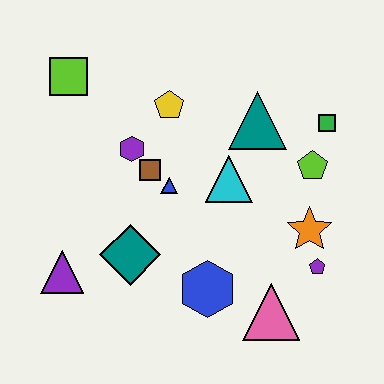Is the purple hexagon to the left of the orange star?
Yes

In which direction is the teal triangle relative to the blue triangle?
The teal triangle is to the right of the blue triangle.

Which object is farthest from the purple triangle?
The green square is farthest from the purple triangle.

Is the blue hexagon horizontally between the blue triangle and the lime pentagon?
Yes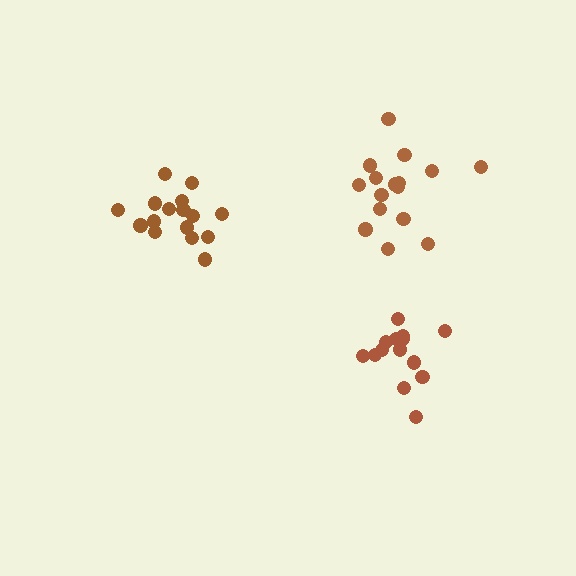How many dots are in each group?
Group 1: 16 dots, Group 2: 14 dots, Group 3: 16 dots (46 total).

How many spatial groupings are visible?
There are 3 spatial groupings.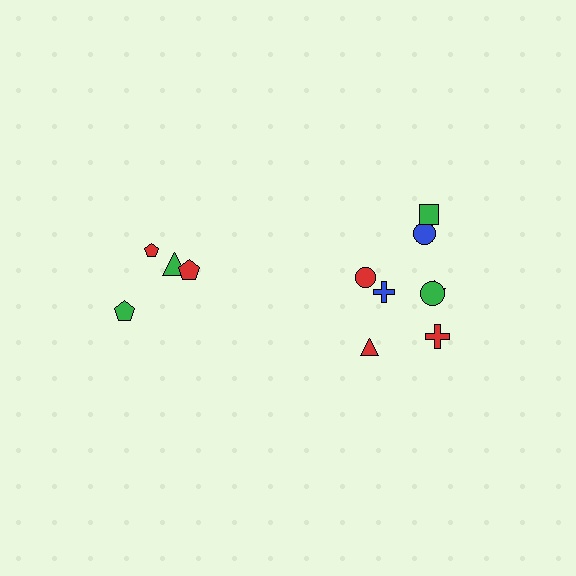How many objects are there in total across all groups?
There are 12 objects.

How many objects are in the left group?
There are 4 objects.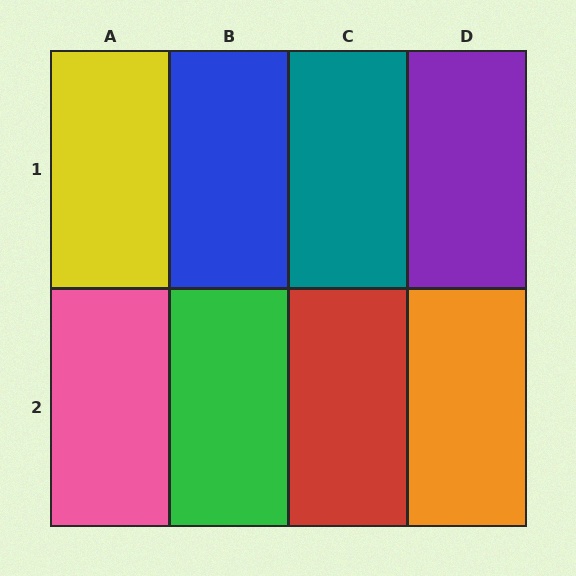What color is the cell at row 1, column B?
Blue.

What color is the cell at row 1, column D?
Purple.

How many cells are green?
1 cell is green.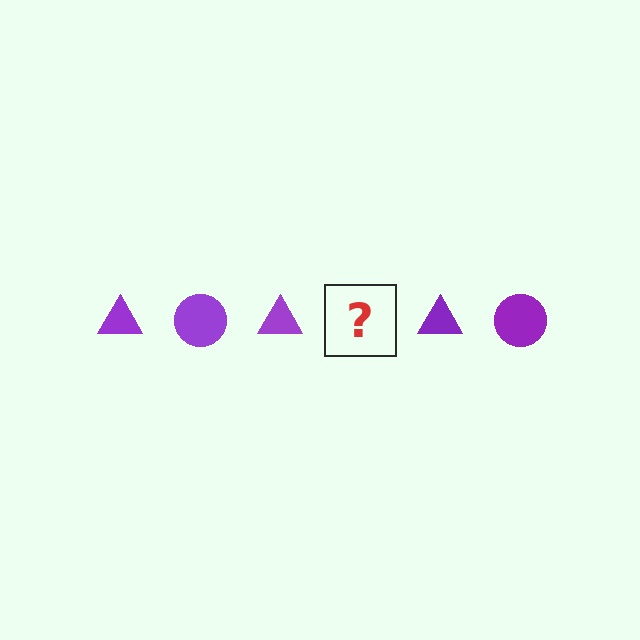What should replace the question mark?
The question mark should be replaced with a purple circle.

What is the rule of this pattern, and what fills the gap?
The rule is that the pattern cycles through triangle, circle shapes in purple. The gap should be filled with a purple circle.